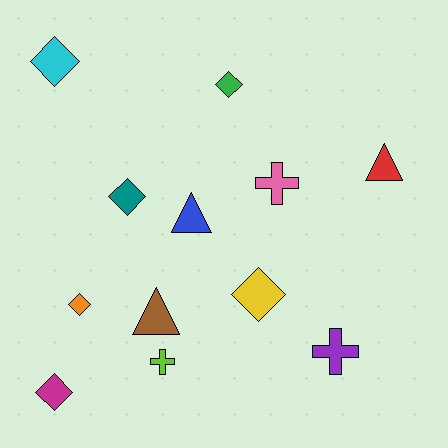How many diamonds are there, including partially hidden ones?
There are 6 diamonds.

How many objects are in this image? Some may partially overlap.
There are 12 objects.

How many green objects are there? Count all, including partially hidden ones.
There is 1 green object.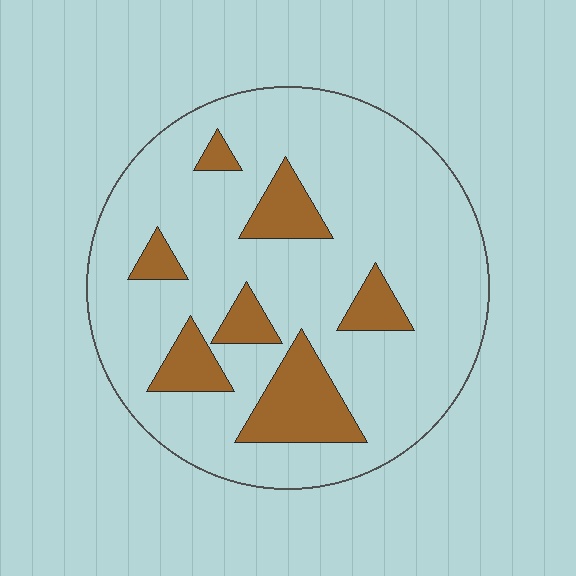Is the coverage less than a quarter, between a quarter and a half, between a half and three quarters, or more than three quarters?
Less than a quarter.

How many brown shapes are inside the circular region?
7.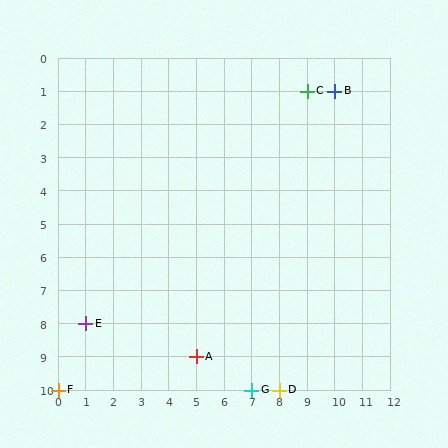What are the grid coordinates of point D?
Point D is at grid coordinates (8, 10).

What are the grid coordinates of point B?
Point B is at grid coordinates (10, 1).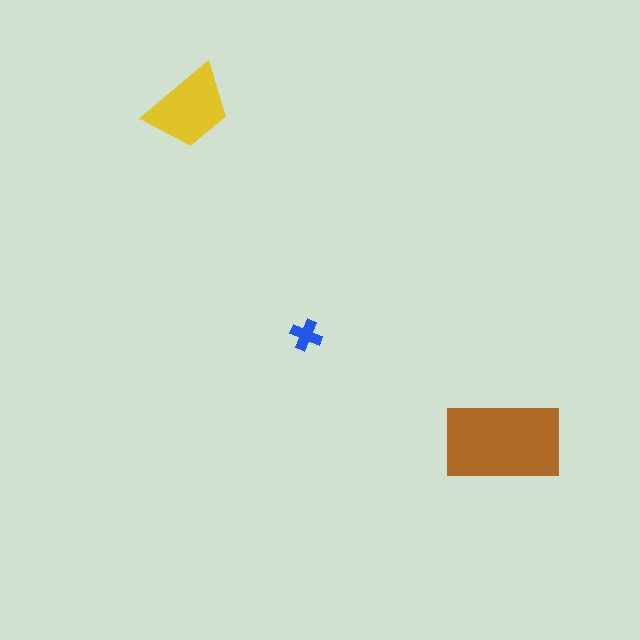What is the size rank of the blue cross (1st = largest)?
3rd.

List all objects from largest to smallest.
The brown rectangle, the yellow trapezoid, the blue cross.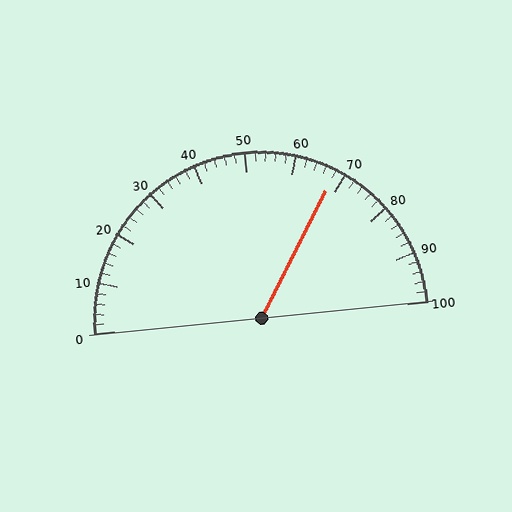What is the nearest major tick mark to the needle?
The nearest major tick mark is 70.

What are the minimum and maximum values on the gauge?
The gauge ranges from 0 to 100.